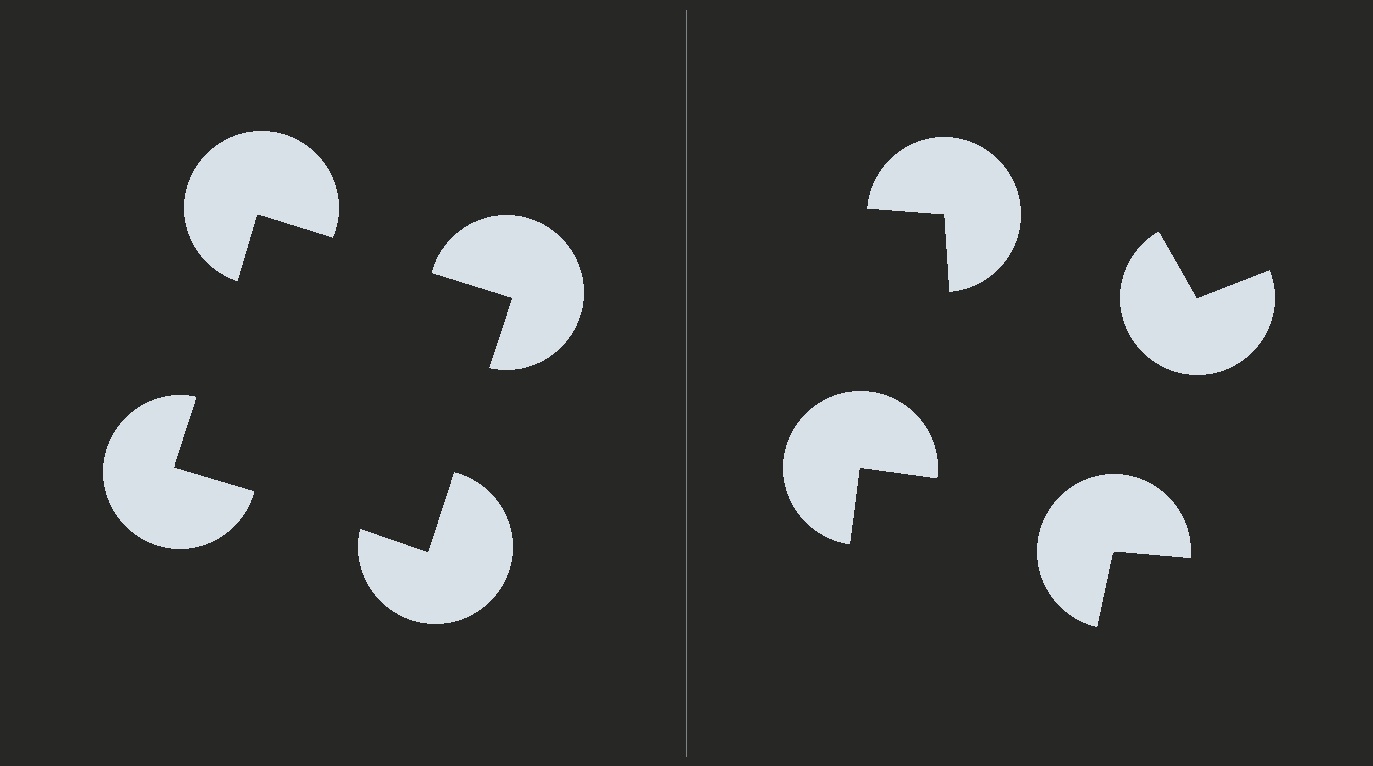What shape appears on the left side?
An illusory square.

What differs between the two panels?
The pac-man discs are positioned identically on both sides; only the wedge orientations differ. On the left they align to a square; on the right they are misaligned.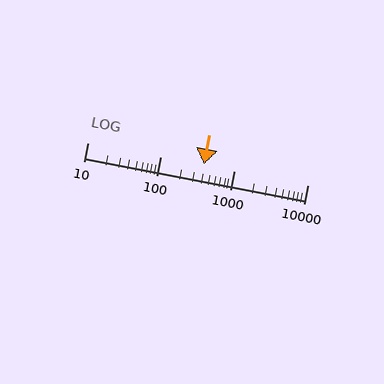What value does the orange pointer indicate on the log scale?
The pointer indicates approximately 390.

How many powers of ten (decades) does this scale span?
The scale spans 3 decades, from 10 to 10000.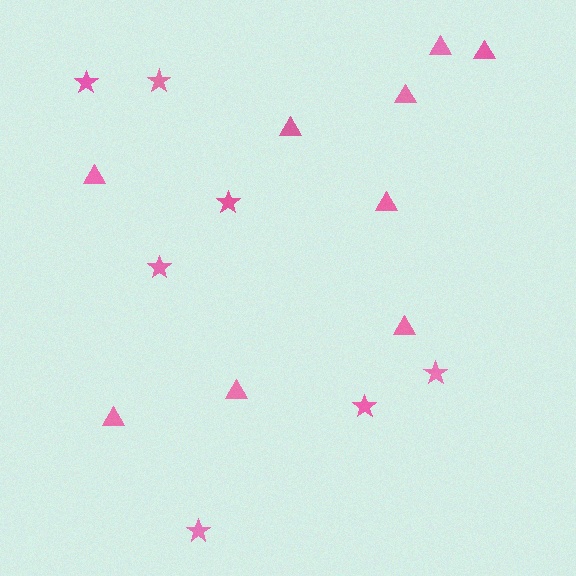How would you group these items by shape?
There are 2 groups: one group of stars (7) and one group of triangles (9).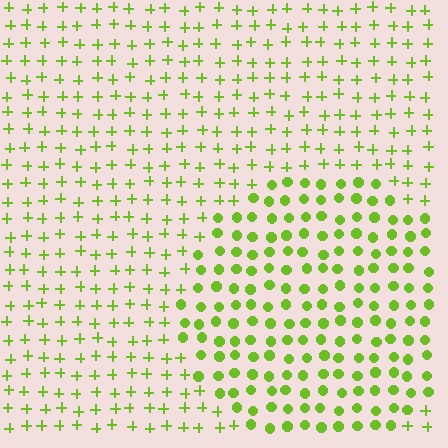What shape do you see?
I see a circle.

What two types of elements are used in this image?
The image uses circles inside the circle region and plus signs outside it.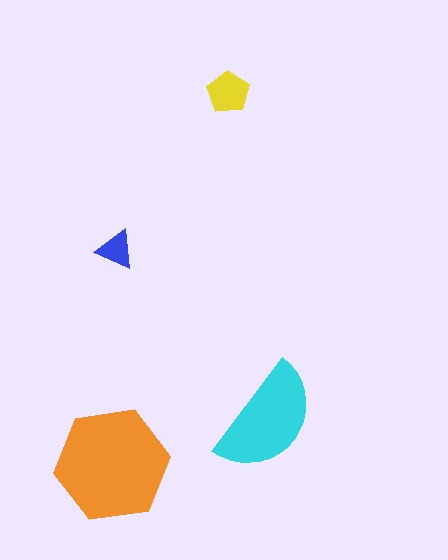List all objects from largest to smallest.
The orange hexagon, the cyan semicircle, the yellow pentagon, the blue triangle.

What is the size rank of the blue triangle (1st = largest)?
4th.